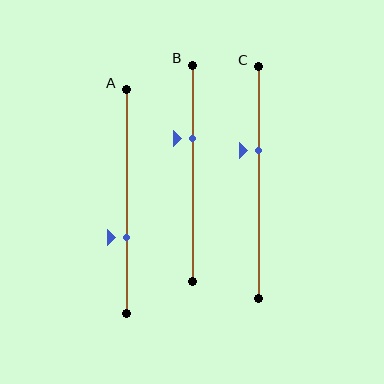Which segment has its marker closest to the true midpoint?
Segment C has its marker closest to the true midpoint.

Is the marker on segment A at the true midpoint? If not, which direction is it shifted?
No, the marker on segment A is shifted downward by about 16% of the segment length.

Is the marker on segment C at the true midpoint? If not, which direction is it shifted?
No, the marker on segment C is shifted upward by about 14% of the segment length.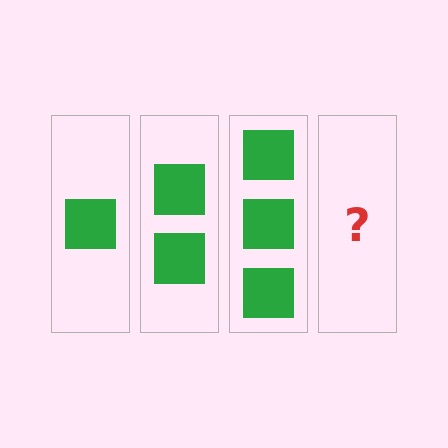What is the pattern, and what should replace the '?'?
The pattern is that each step adds one more square. The '?' should be 4 squares.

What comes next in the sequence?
The next element should be 4 squares.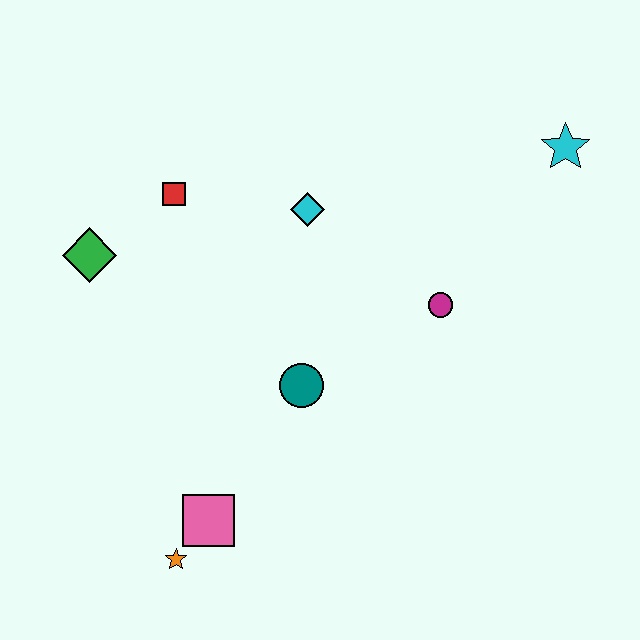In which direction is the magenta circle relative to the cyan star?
The magenta circle is below the cyan star.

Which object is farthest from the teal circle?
The cyan star is farthest from the teal circle.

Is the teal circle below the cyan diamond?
Yes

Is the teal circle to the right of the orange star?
Yes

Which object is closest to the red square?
The green diamond is closest to the red square.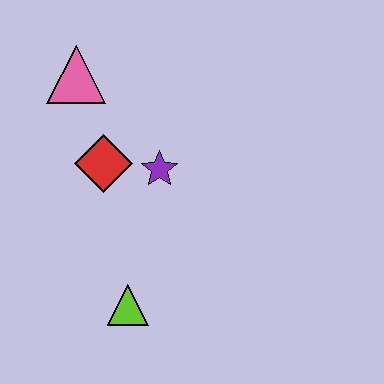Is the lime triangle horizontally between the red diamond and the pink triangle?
No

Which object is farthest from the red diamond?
The lime triangle is farthest from the red diamond.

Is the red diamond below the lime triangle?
No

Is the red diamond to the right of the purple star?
No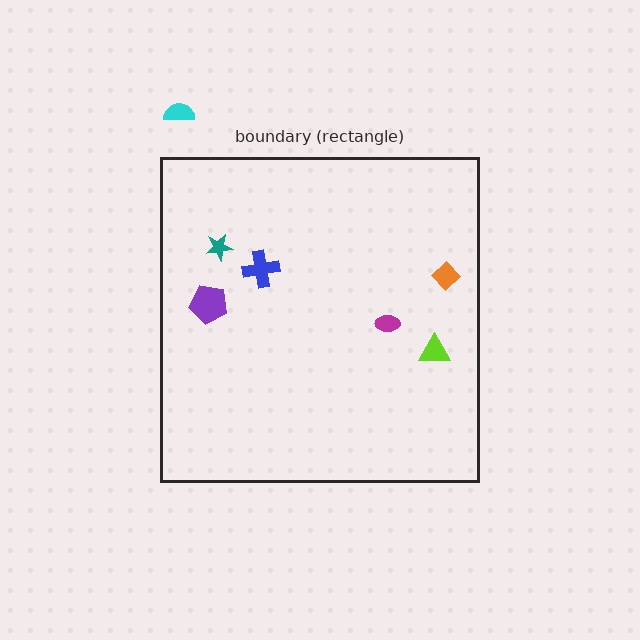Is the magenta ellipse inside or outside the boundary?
Inside.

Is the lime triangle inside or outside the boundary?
Inside.